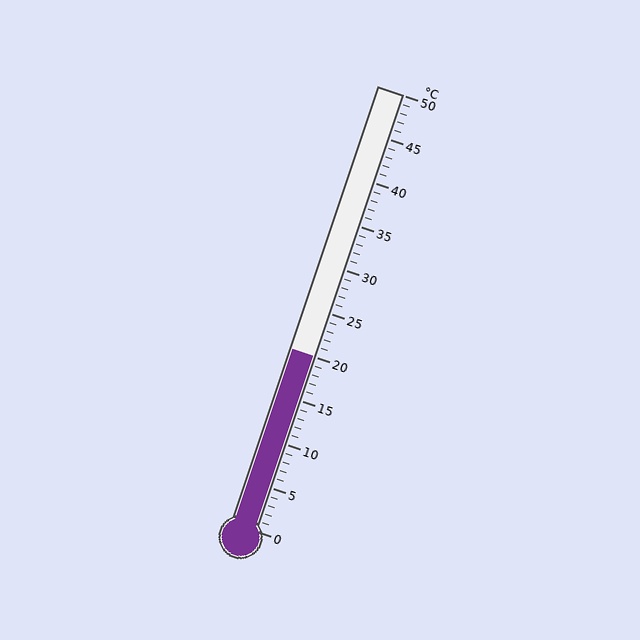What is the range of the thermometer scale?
The thermometer scale ranges from 0°C to 50°C.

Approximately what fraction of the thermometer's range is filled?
The thermometer is filled to approximately 40% of its range.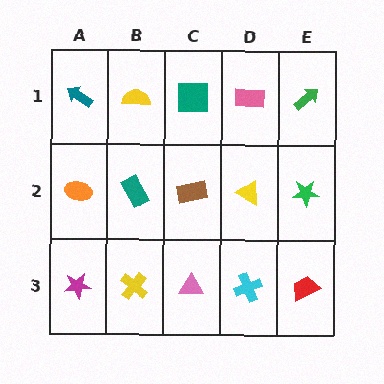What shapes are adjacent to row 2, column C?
A teal square (row 1, column C), a pink triangle (row 3, column C), a teal rectangle (row 2, column B), a yellow triangle (row 2, column D).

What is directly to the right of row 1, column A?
A yellow semicircle.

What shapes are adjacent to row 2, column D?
A pink rectangle (row 1, column D), a cyan cross (row 3, column D), a brown rectangle (row 2, column C), a green star (row 2, column E).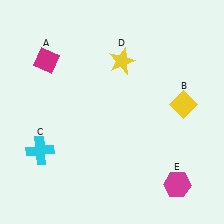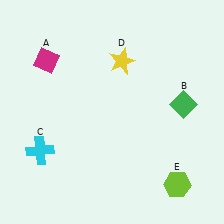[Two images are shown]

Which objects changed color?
B changed from yellow to green. E changed from magenta to lime.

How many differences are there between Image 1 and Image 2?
There are 2 differences between the two images.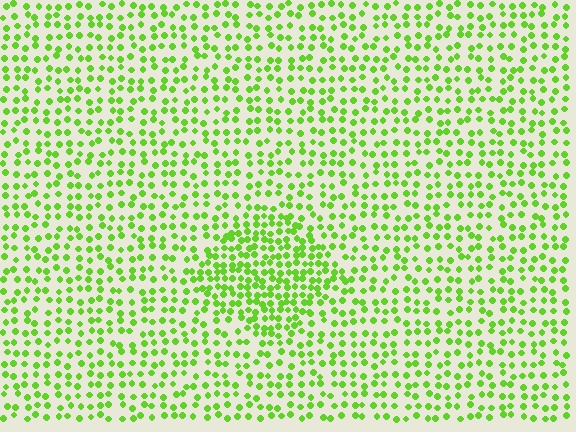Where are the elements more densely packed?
The elements are more densely packed inside the diamond boundary.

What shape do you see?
I see a diamond.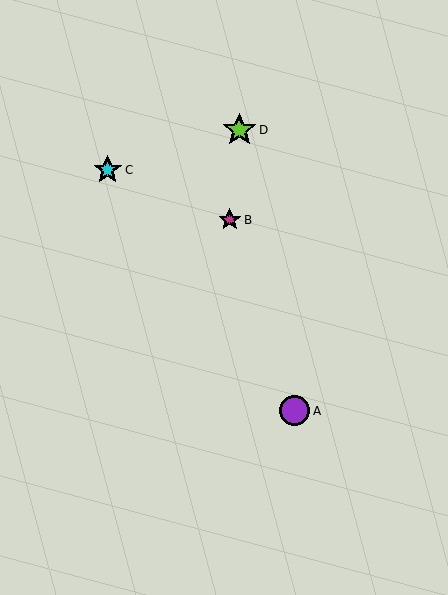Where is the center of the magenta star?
The center of the magenta star is at (230, 220).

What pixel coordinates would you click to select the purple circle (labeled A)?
Click at (295, 411) to select the purple circle A.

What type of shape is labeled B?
Shape B is a magenta star.